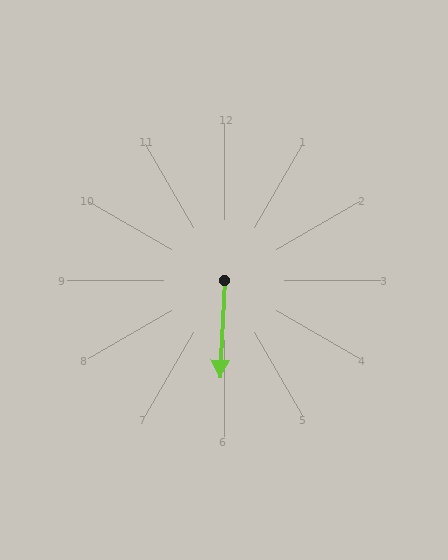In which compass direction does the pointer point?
South.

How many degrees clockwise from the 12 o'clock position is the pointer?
Approximately 183 degrees.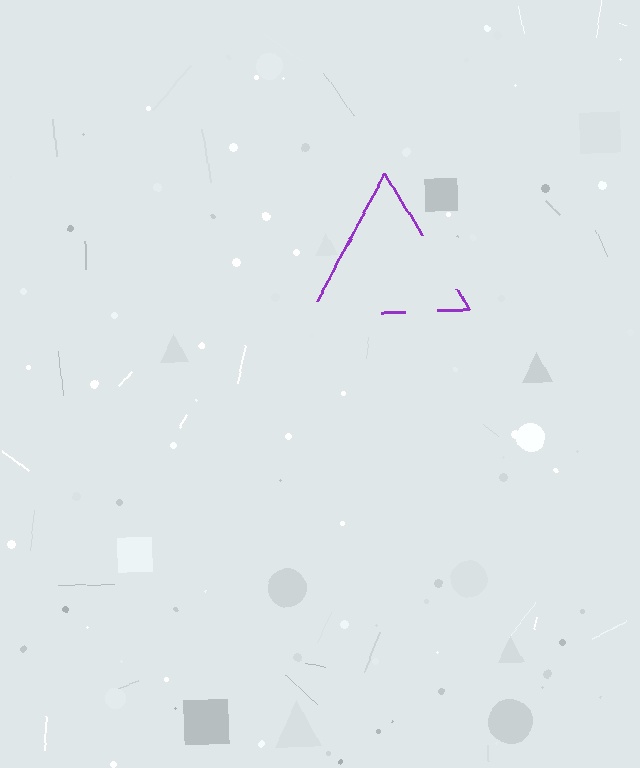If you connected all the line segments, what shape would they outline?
They would outline a triangle.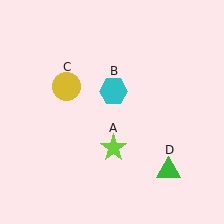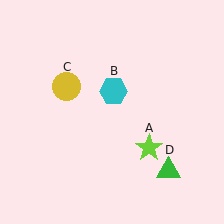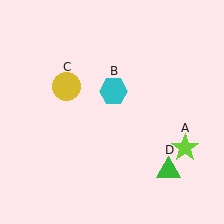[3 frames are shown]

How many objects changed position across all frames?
1 object changed position: lime star (object A).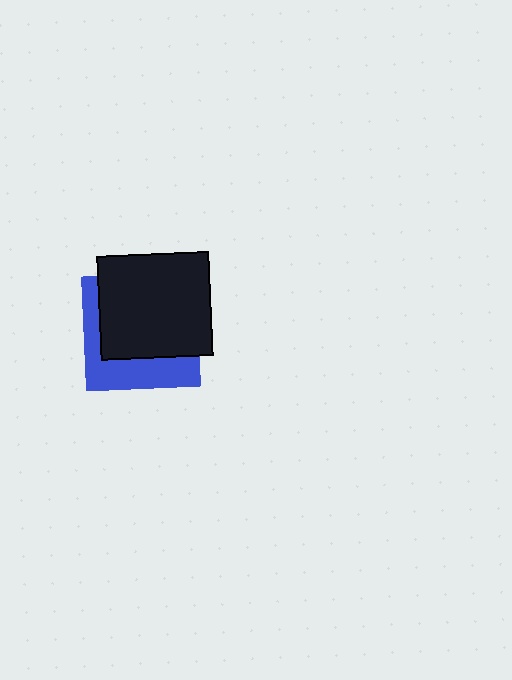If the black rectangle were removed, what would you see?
You would see the complete blue square.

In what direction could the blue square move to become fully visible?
The blue square could move toward the lower-left. That would shift it out from behind the black rectangle entirely.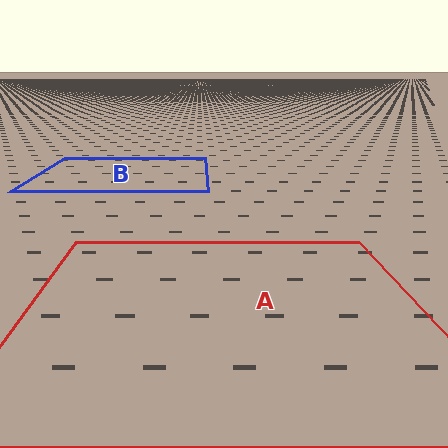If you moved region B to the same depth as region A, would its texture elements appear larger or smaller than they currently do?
They would appear larger. At a closer depth, the same texture elements are projected at a bigger on-screen size.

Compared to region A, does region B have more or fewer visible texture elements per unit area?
Region B has more texture elements per unit area — they are packed more densely because it is farther away.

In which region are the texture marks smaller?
The texture marks are smaller in region B, because it is farther away.